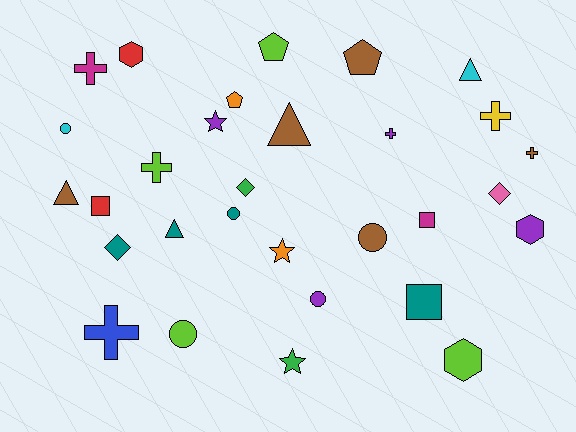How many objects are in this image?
There are 30 objects.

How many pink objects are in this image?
There is 1 pink object.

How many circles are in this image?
There are 5 circles.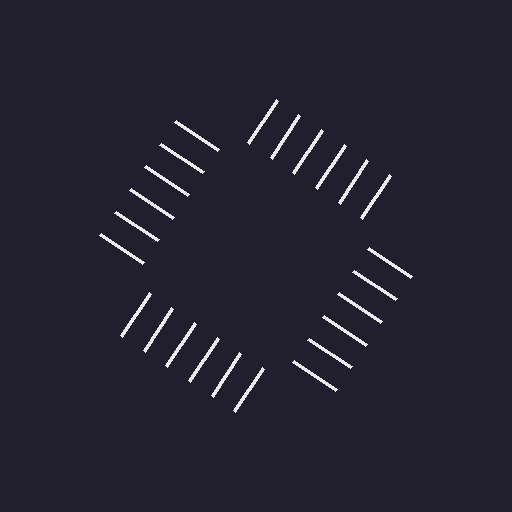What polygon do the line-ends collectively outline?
An illusory square — the line segments terminate on its edges but no continuous stroke is drawn.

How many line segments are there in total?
24 — 6 along each of the 4 edges.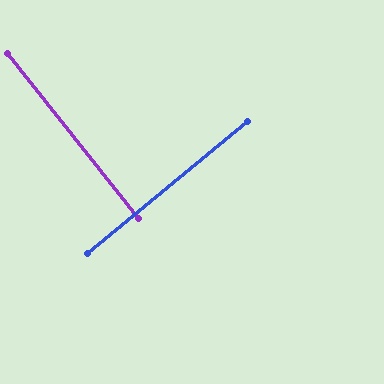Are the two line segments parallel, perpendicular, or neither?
Perpendicular — they meet at approximately 89°.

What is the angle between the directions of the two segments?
Approximately 89 degrees.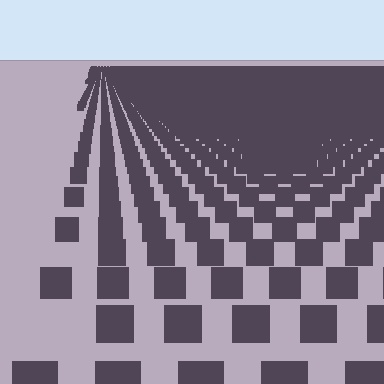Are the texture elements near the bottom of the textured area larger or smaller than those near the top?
Larger. Near the bottom, elements are closer to the viewer and appear at a bigger on-screen size.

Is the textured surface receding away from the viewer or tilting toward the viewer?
The surface is receding away from the viewer. Texture elements get smaller and denser toward the top.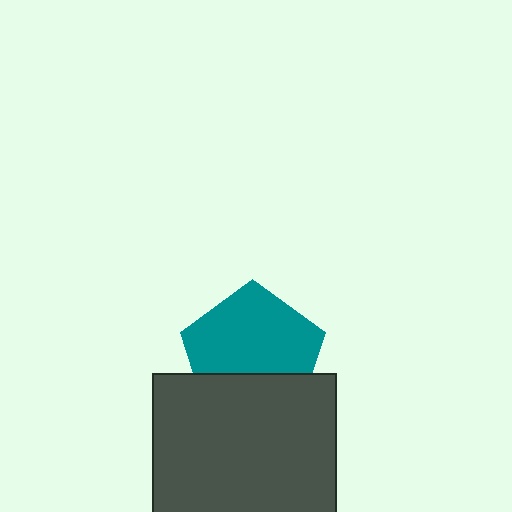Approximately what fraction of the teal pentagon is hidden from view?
Roughly 33% of the teal pentagon is hidden behind the dark gray square.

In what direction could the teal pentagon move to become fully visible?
The teal pentagon could move up. That would shift it out from behind the dark gray square entirely.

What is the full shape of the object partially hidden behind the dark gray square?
The partially hidden object is a teal pentagon.